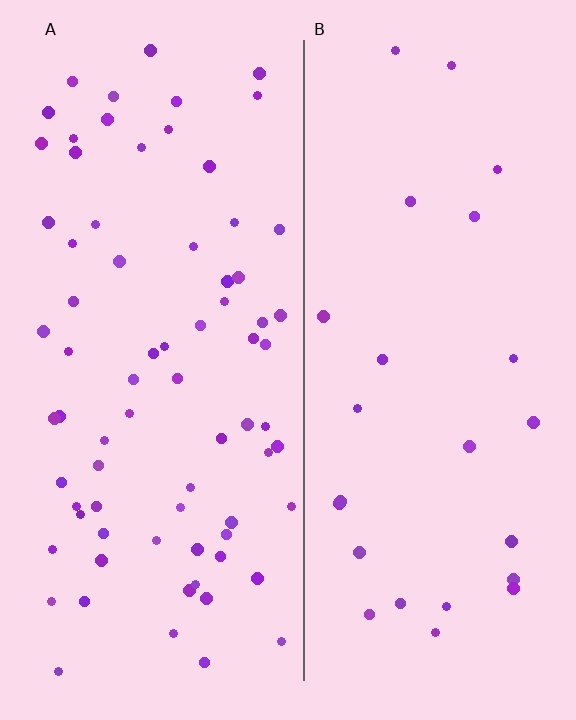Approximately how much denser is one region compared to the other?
Approximately 3.0× — region A over region B.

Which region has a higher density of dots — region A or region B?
A (the left).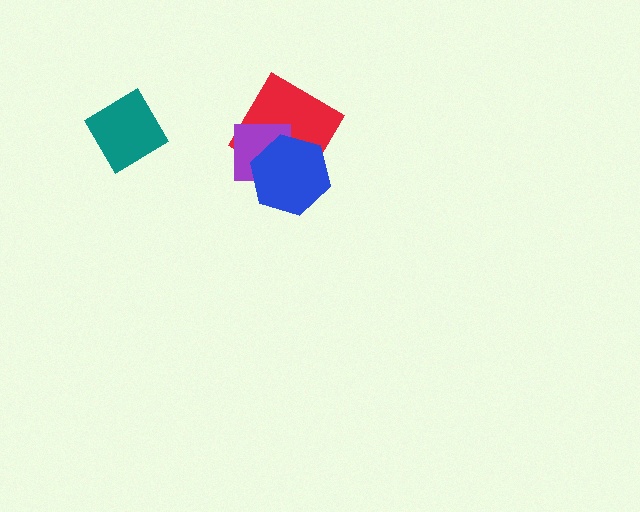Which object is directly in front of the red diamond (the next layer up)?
The purple square is directly in front of the red diamond.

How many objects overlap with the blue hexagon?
2 objects overlap with the blue hexagon.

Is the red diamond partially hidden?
Yes, it is partially covered by another shape.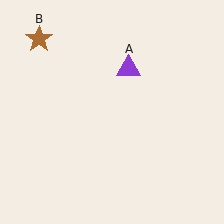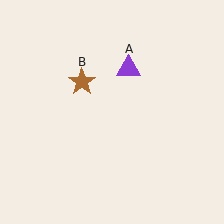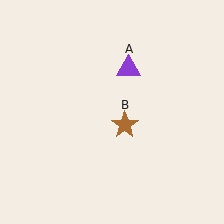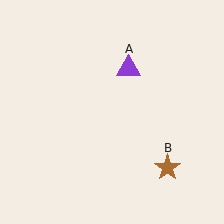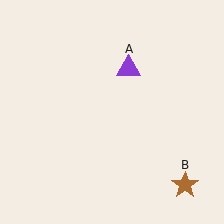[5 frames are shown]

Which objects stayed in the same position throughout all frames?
Purple triangle (object A) remained stationary.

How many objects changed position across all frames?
1 object changed position: brown star (object B).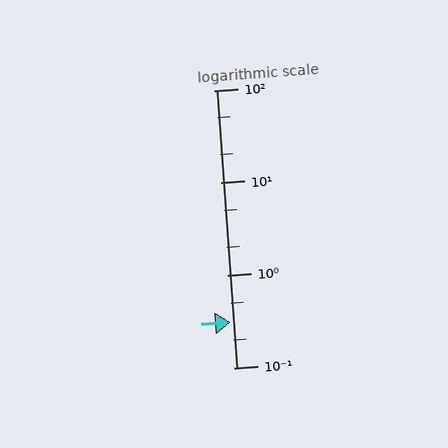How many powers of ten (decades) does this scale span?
The scale spans 3 decades, from 0.1 to 100.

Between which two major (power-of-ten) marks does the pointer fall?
The pointer is between 0.1 and 1.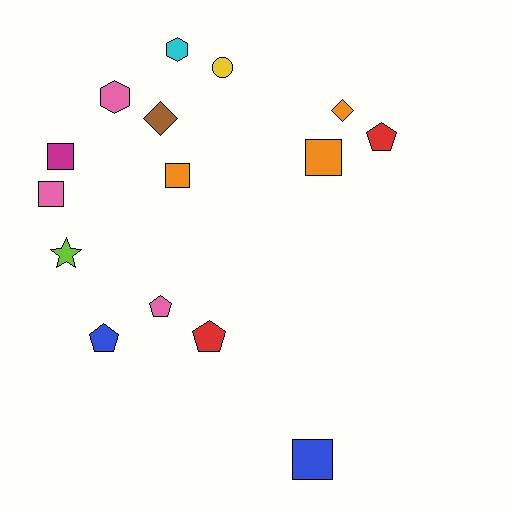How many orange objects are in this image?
There are 3 orange objects.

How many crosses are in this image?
There are no crosses.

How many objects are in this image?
There are 15 objects.